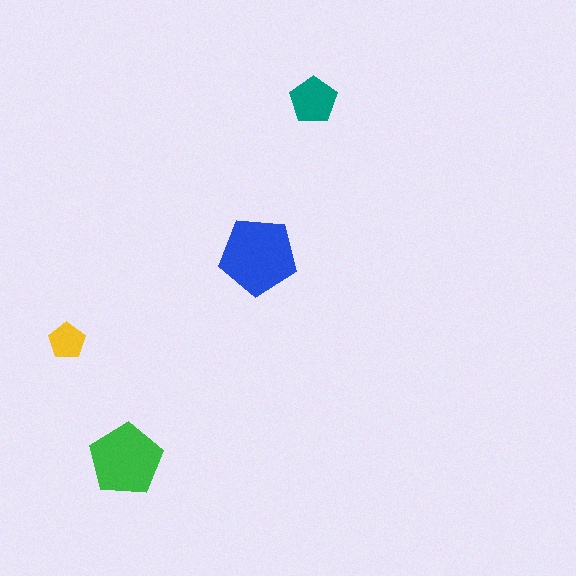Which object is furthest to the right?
The teal pentagon is rightmost.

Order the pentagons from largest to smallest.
the blue one, the green one, the teal one, the yellow one.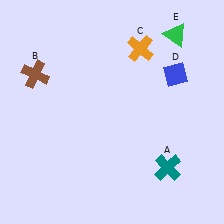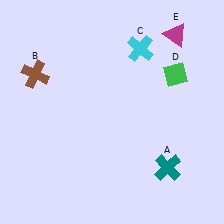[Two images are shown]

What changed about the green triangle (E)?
In Image 1, E is green. In Image 2, it changed to magenta.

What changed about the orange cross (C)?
In Image 1, C is orange. In Image 2, it changed to cyan.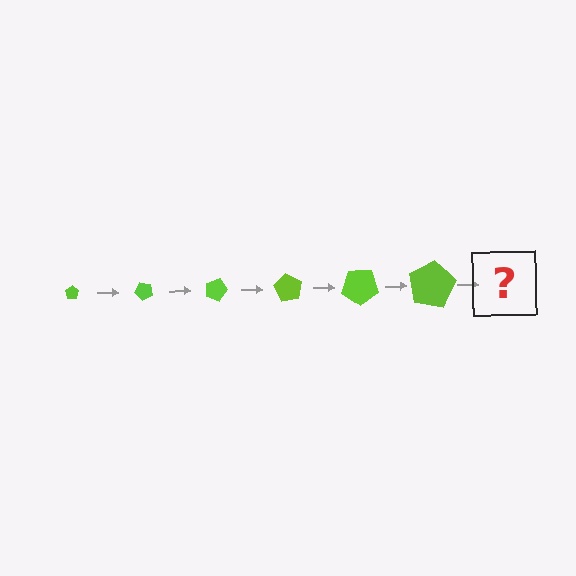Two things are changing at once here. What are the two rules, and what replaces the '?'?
The two rules are that the pentagon grows larger each step and it rotates 45 degrees each step. The '?' should be a pentagon, larger than the previous one and rotated 270 degrees from the start.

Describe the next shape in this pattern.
It should be a pentagon, larger than the previous one and rotated 270 degrees from the start.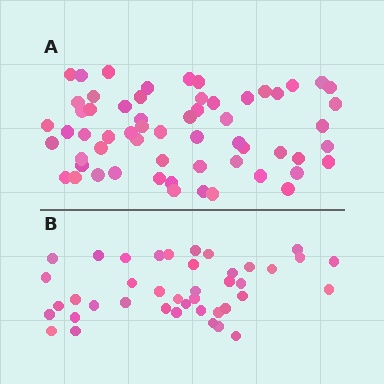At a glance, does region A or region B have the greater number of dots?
Region A (the top region) has more dots.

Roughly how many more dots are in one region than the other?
Region A has approximately 20 more dots than region B.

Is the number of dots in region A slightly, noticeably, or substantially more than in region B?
Region A has substantially more. The ratio is roughly 1.5 to 1.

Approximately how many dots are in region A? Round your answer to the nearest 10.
About 60 dots.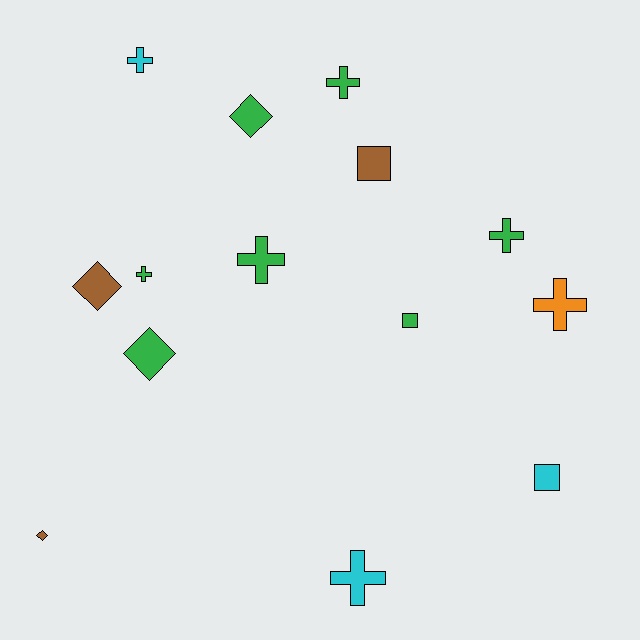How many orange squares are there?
There are no orange squares.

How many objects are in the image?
There are 14 objects.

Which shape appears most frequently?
Cross, with 7 objects.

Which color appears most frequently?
Green, with 7 objects.